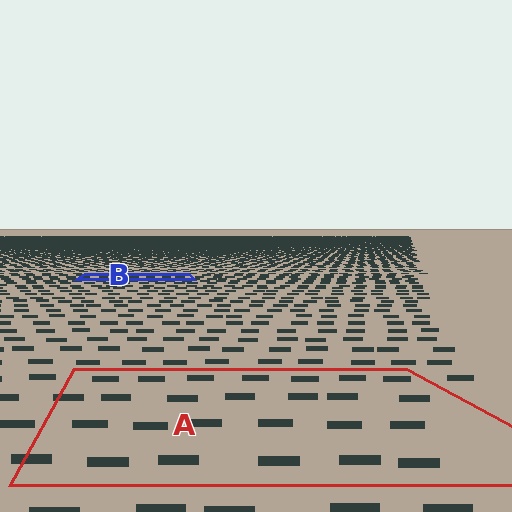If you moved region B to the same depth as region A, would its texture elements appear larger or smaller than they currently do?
They would appear larger. At a closer depth, the same texture elements are projected at a bigger on-screen size.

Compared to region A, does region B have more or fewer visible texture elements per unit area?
Region B has more texture elements per unit area — they are packed more densely because it is farther away.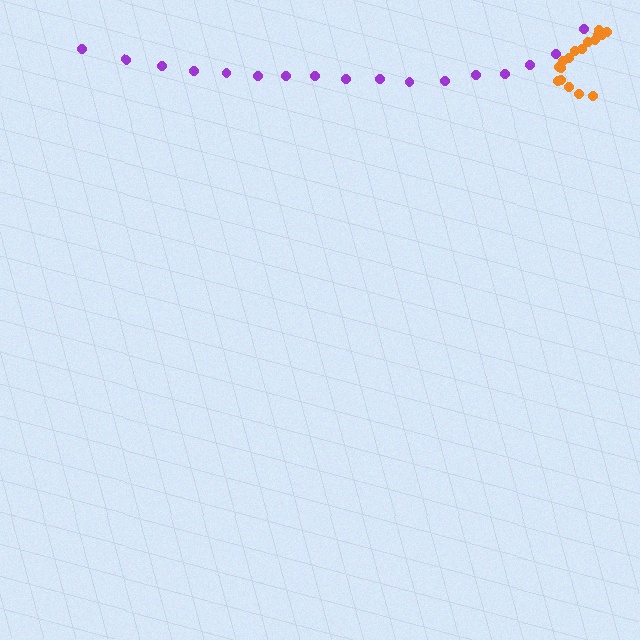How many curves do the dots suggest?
There are 2 distinct paths.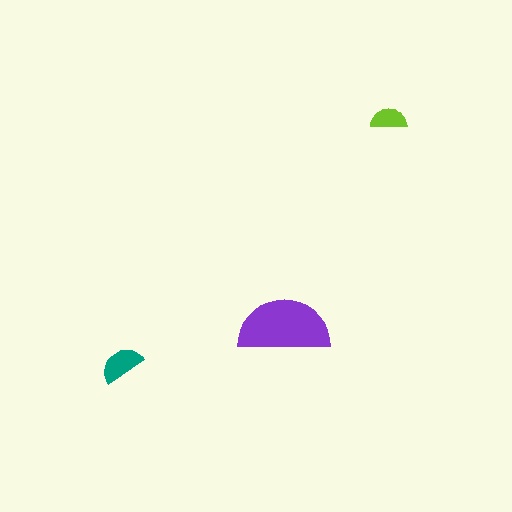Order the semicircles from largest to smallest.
the purple one, the teal one, the lime one.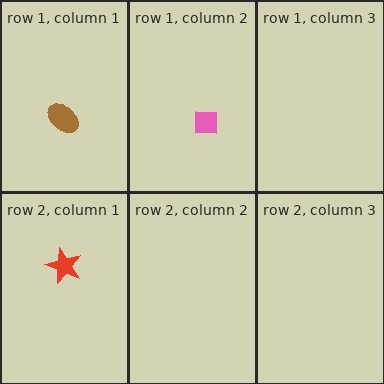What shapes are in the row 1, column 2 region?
The pink square.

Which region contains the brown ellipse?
The row 1, column 1 region.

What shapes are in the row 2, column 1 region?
The red star.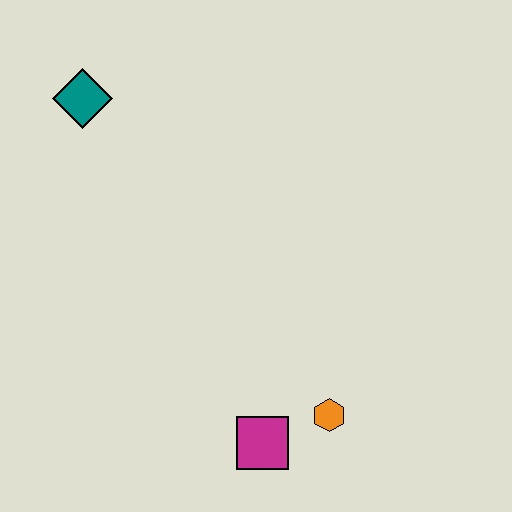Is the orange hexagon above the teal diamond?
No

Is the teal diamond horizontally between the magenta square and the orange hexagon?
No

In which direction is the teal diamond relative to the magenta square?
The teal diamond is above the magenta square.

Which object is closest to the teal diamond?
The magenta square is closest to the teal diamond.